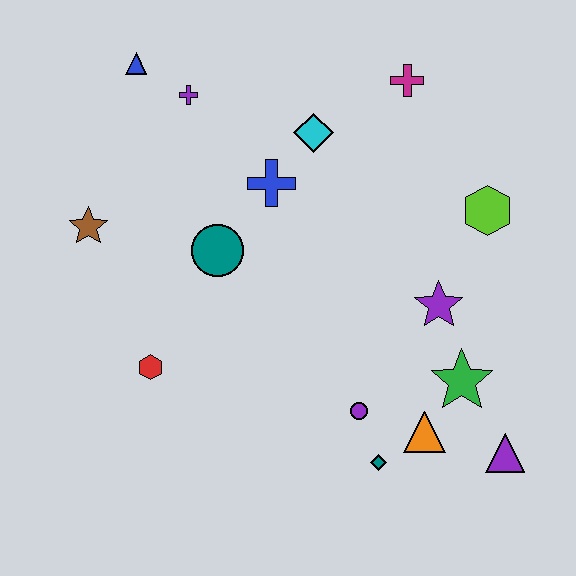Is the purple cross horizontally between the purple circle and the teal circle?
No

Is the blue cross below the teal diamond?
No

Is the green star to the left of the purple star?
No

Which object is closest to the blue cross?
The cyan diamond is closest to the blue cross.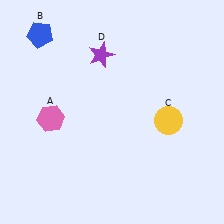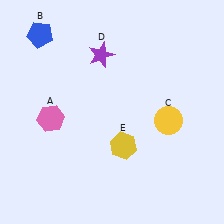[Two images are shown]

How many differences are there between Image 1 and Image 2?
There is 1 difference between the two images.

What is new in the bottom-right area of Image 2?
A yellow hexagon (E) was added in the bottom-right area of Image 2.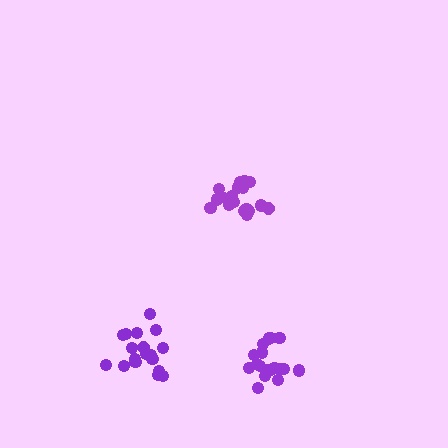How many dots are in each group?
Group 1: 19 dots, Group 2: 18 dots, Group 3: 18 dots (55 total).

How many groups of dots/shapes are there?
There are 3 groups.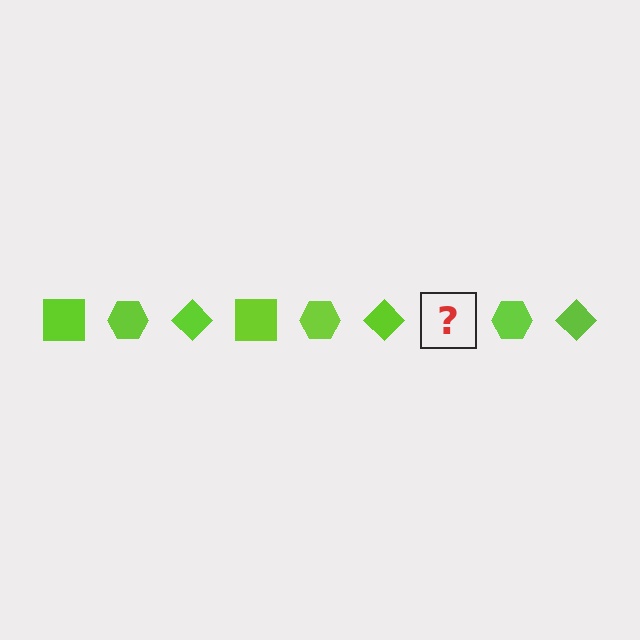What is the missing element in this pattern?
The missing element is a lime square.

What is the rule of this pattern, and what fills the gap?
The rule is that the pattern cycles through square, hexagon, diamond shapes in lime. The gap should be filled with a lime square.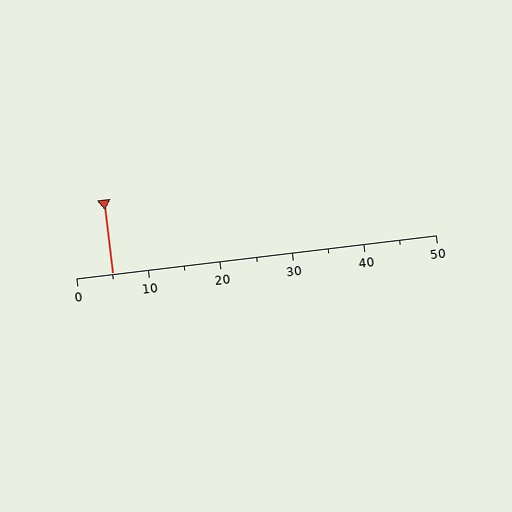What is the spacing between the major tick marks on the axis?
The major ticks are spaced 10 apart.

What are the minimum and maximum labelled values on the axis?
The axis runs from 0 to 50.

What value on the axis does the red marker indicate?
The marker indicates approximately 5.